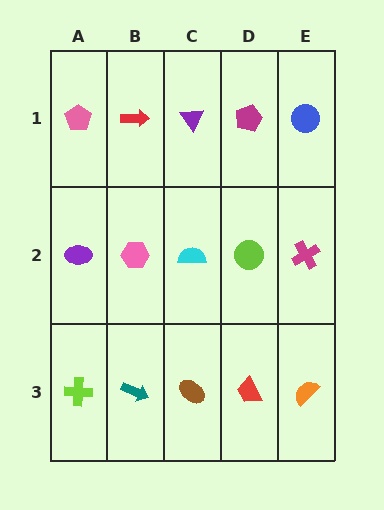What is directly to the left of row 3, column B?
A lime cross.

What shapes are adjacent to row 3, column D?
A lime circle (row 2, column D), a brown ellipse (row 3, column C), an orange semicircle (row 3, column E).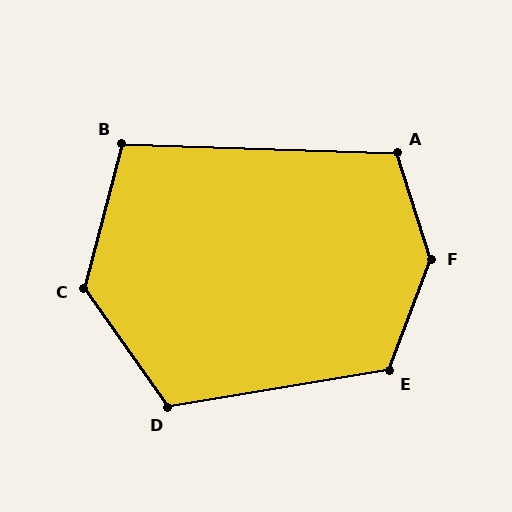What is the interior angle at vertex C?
Approximately 130 degrees (obtuse).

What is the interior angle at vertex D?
Approximately 116 degrees (obtuse).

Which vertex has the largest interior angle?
F, at approximately 142 degrees.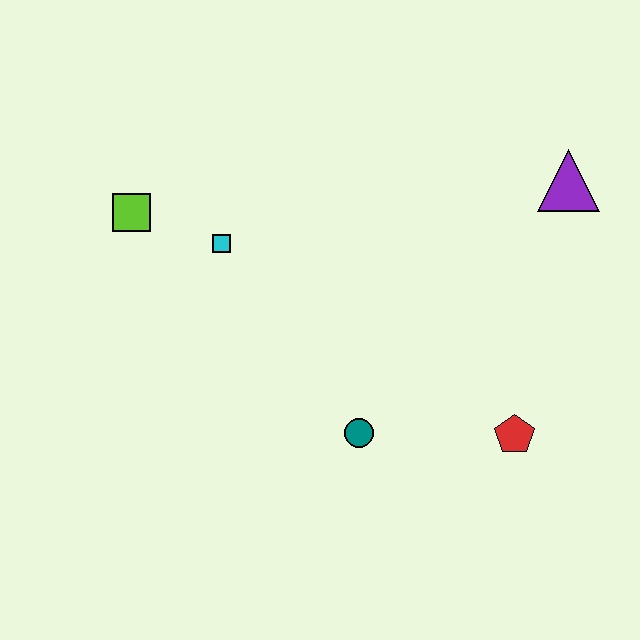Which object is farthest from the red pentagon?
The lime square is farthest from the red pentagon.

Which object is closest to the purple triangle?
The red pentagon is closest to the purple triangle.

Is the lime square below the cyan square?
No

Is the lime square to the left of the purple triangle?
Yes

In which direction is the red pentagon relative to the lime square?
The red pentagon is to the right of the lime square.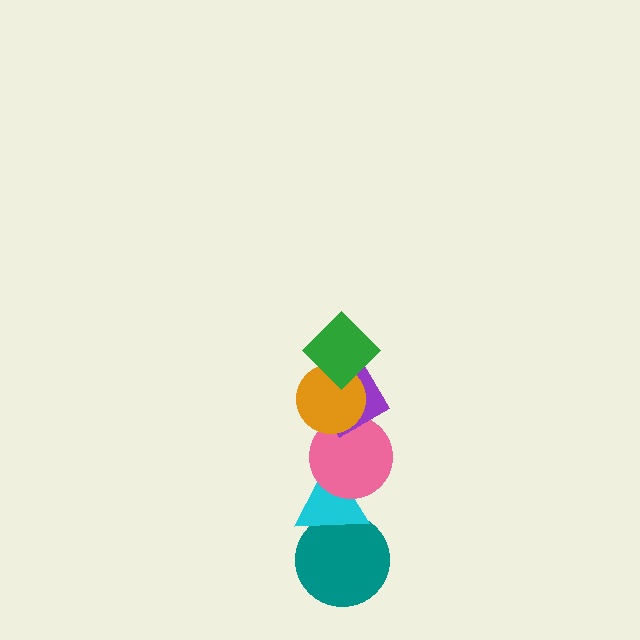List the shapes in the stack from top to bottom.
From top to bottom: the green diamond, the orange circle, the purple diamond, the pink circle, the cyan triangle, the teal circle.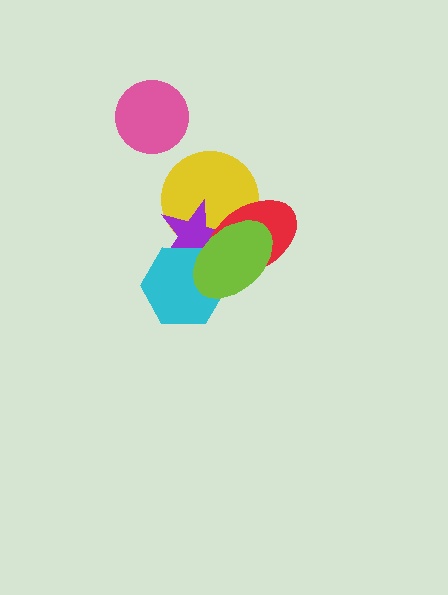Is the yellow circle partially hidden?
Yes, it is partially covered by another shape.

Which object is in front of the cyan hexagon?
The lime ellipse is in front of the cyan hexagon.